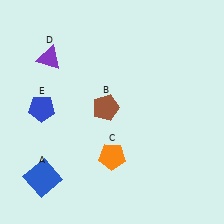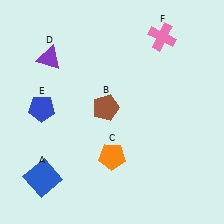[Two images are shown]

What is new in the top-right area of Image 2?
A pink cross (F) was added in the top-right area of Image 2.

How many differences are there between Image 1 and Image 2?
There is 1 difference between the two images.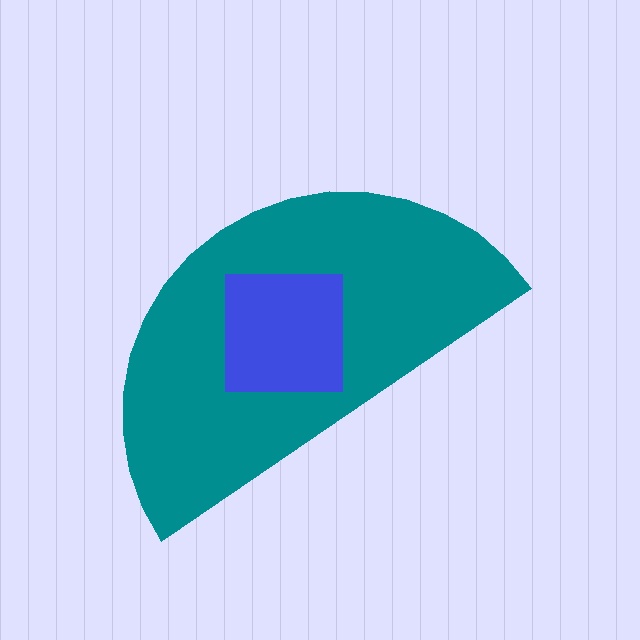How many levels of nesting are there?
2.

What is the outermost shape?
The teal semicircle.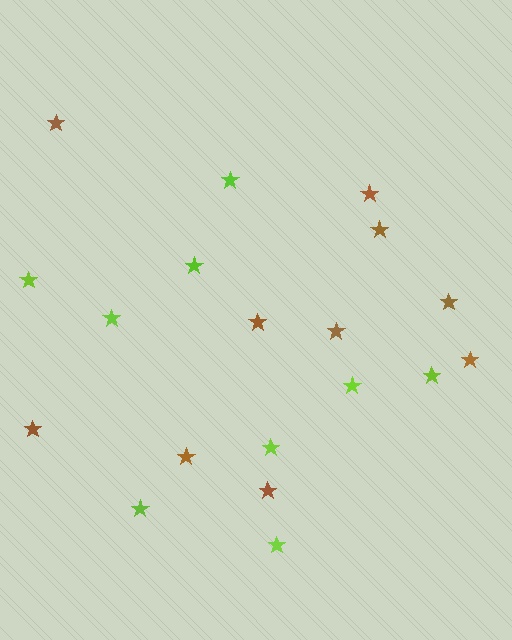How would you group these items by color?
There are 2 groups: one group of lime stars (9) and one group of brown stars (10).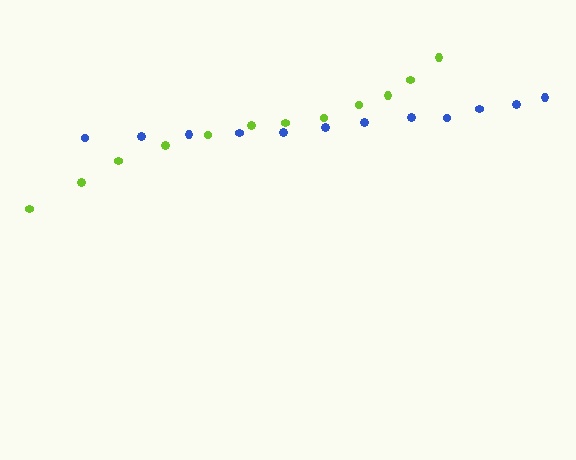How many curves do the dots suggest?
There are 2 distinct paths.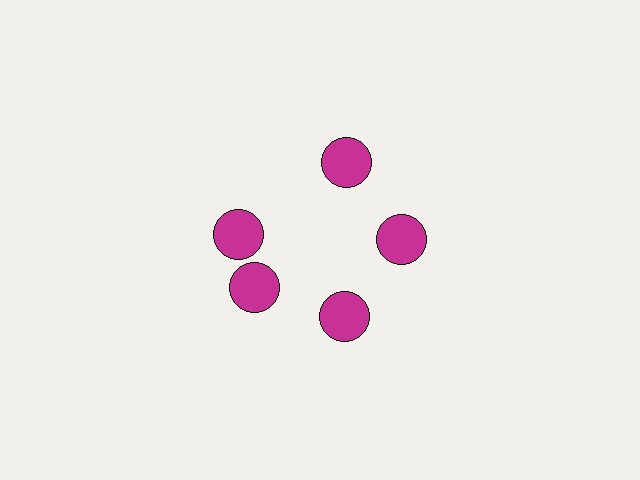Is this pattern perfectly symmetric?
No. The 5 magenta circles are arranged in a ring, but one element near the 10 o'clock position is rotated out of alignment along the ring, breaking the 5-fold rotational symmetry.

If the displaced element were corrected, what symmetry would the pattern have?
It would have 5-fold rotational symmetry — the pattern would map onto itself every 72 degrees.